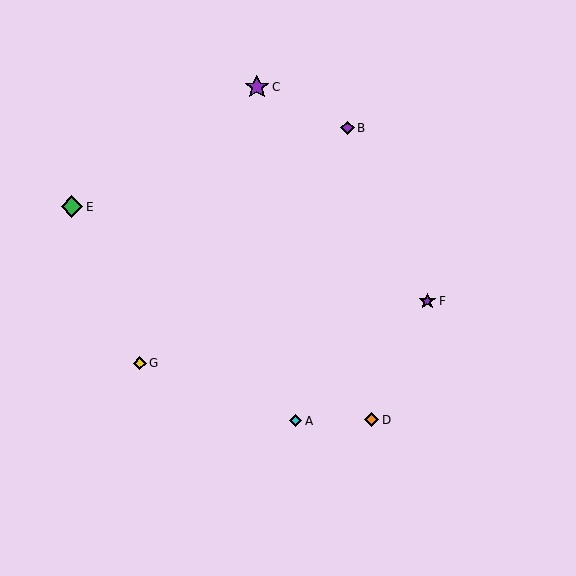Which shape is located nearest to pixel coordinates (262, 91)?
The purple star (labeled C) at (257, 87) is nearest to that location.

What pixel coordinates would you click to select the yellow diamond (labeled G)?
Click at (140, 363) to select the yellow diamond G.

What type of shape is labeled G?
Shape G is a yellow diamond.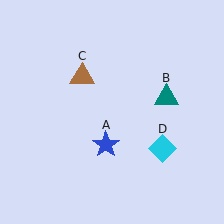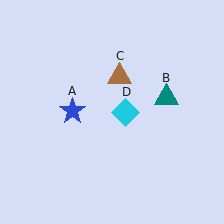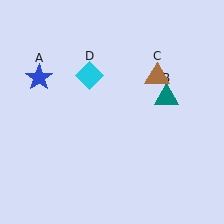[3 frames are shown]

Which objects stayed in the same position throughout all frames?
Teal triangle (object B) remained stationary.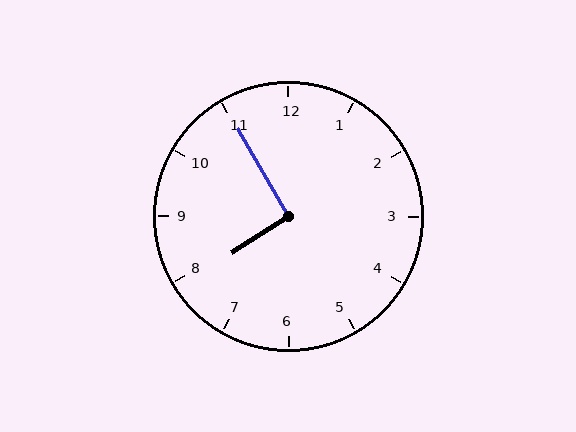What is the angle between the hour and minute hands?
Approximately 92 degrees.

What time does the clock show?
7:55.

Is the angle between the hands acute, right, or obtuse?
It is right.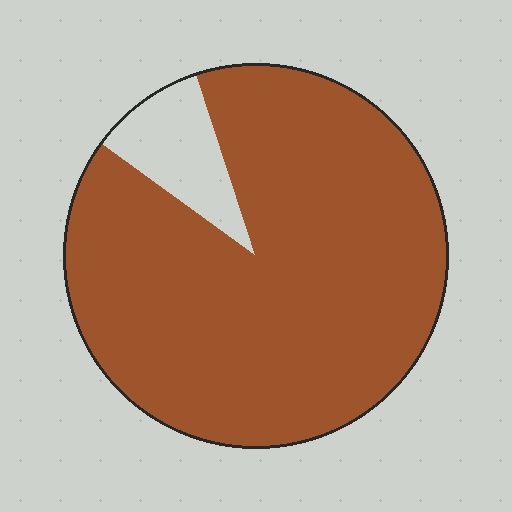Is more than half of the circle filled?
Yes.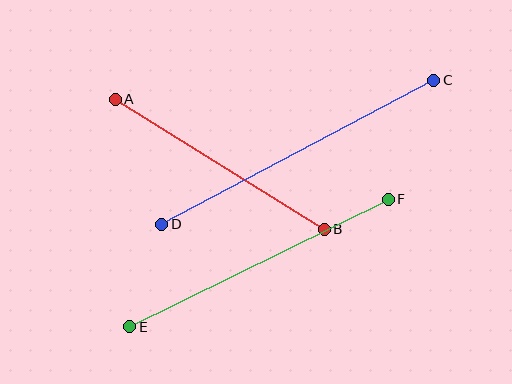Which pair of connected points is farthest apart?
Points C and D are farthest apart.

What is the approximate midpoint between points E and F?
The midpoint is at approximately (259, 263) pixels.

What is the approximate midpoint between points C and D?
The midpoint is at approximately (298, 152) pixels.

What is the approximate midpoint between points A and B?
The midpoint is at approximately (220, 164) pixels.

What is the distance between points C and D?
The distance is approximately 308 pixels.